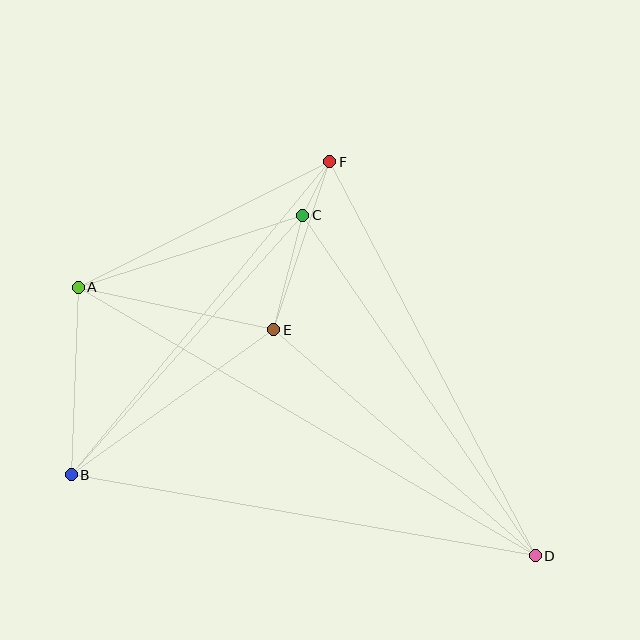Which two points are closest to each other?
Points C and F are closest to each other.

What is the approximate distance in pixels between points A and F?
The distance between A and F is approximately 281 pixels.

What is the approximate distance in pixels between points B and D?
The distance between B and D is approximately 471 pixels.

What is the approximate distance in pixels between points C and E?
The distance between C and E is approximately 118 pixels.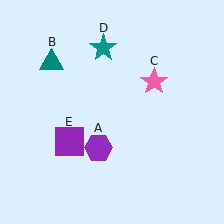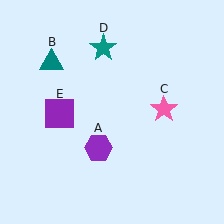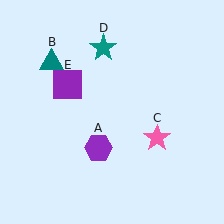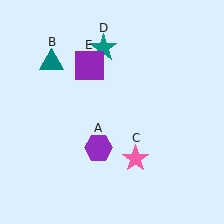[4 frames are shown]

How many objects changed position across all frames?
2 objects changed position: pink star (object C), purple square (object E).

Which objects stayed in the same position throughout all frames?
Purple hexagon (object A) and teal triangle (object B) and teal star (object D) remained stationary.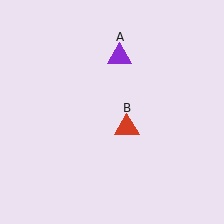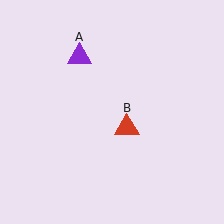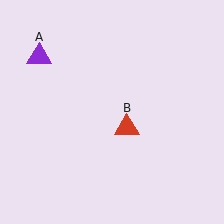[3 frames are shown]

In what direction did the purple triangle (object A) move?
The purple triangle (object A) moved left.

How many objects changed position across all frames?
1 object changed position: purple triangle (object A).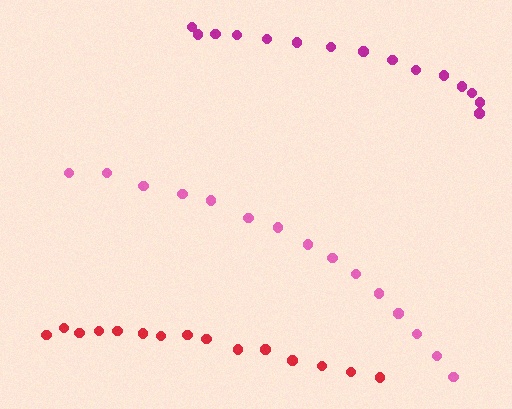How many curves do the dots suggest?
There are 3 distinct paths.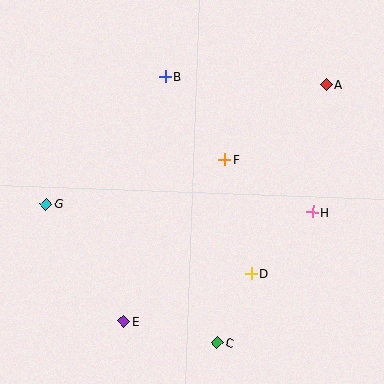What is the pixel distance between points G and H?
The distance between G and H is 267 pixels.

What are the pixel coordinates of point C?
Point C is at (217, 343).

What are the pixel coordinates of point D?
Point D is at (251, 274).